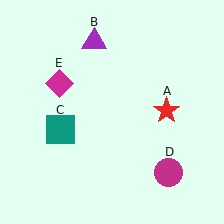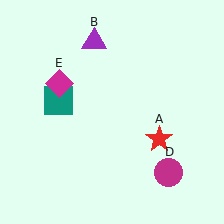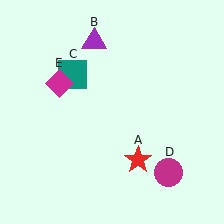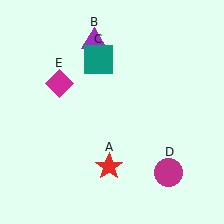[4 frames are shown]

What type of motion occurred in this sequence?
The red star (object A), teal square (object C) rotated clockwise around the center of the scene.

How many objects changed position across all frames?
2 objects changed position: red star (object A), teal square (object C).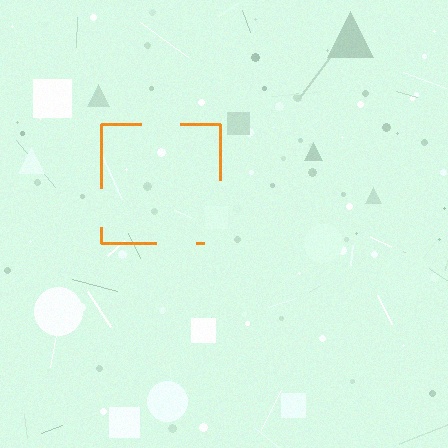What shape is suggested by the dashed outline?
The dashed outline suggests a square.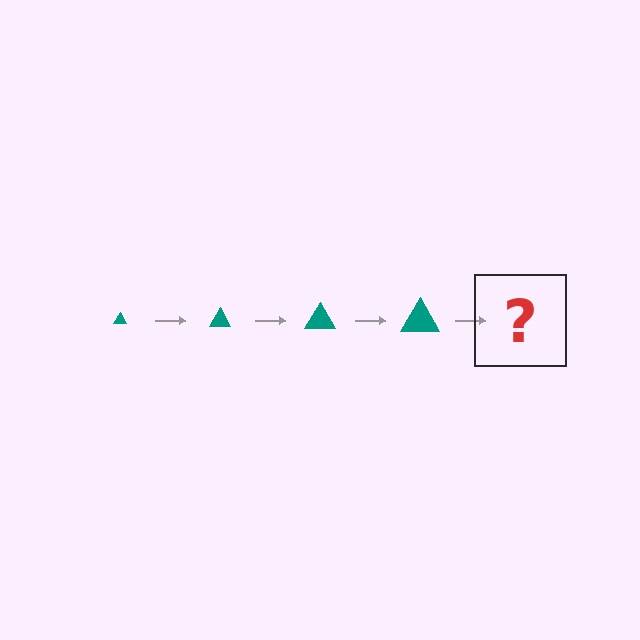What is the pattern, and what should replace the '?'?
The pattern is that the triangle gets progressively larger each step. The '?' should be a teal triangle, larger than the previous one.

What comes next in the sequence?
The next element should be a teal triangle, larger than the previous one.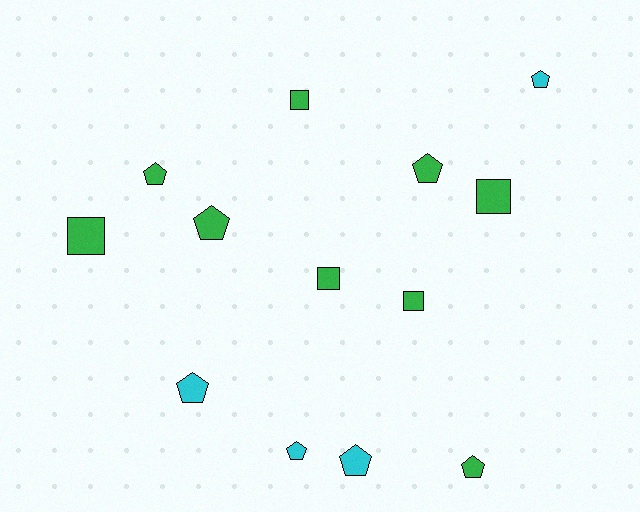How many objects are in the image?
There are 13 objects.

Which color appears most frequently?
Green, with 9 objects.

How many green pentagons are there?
There are 4 green pentagons.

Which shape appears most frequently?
Pentagon, with 8 objects.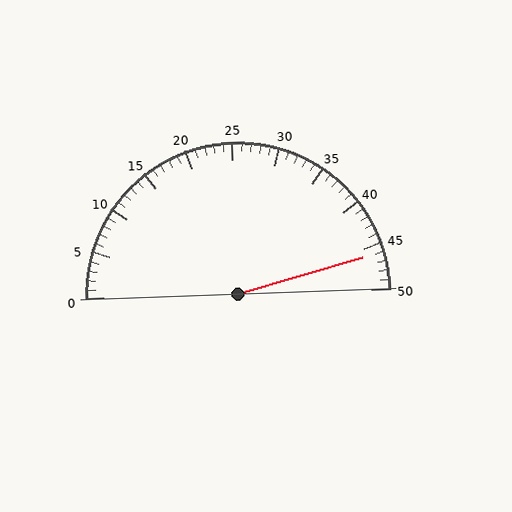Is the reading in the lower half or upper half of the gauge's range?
The reading is in the upper half of the range (0 to 50).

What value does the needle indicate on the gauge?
The needle indicates approximately 46.